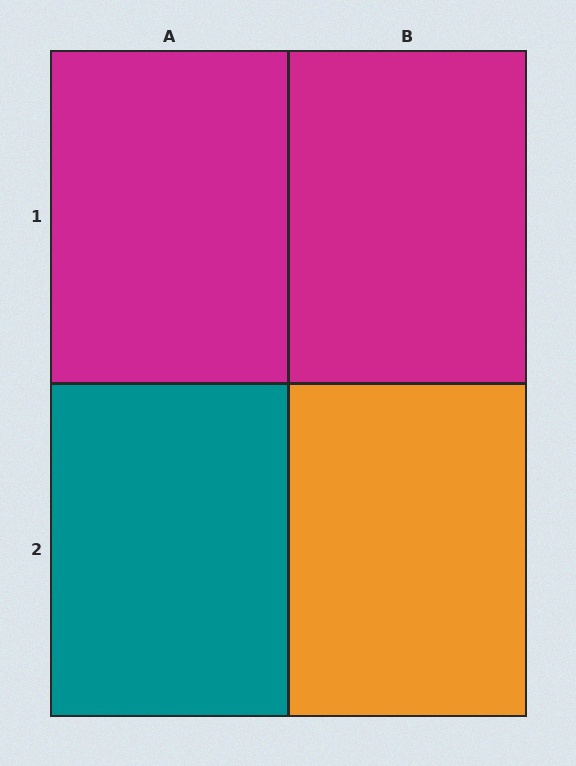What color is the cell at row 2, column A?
Teal.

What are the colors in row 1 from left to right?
Magenta, magenta.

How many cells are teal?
1 cell is teal.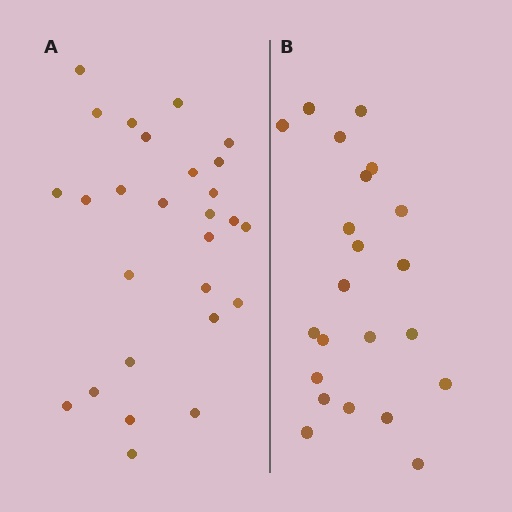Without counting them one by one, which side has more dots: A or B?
Region A (the left region) has more dots.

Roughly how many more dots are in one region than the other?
Region A has about 5 more dots than region B.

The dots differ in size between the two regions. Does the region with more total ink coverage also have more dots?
No. Region B has more total ink coverage because its dots are larger, but region A actually contains more individual dots. Total area can be misleading — the number of items is what matters here.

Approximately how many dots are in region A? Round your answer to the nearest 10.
About 30 dots. (The exact count is 27, which rounds to 30.)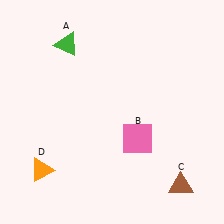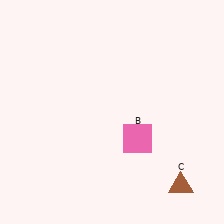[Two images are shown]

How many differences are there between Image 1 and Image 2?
There are 2 differences between the two images.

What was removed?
The orange triangle (D), the green triangle (A) were removed in Image 2.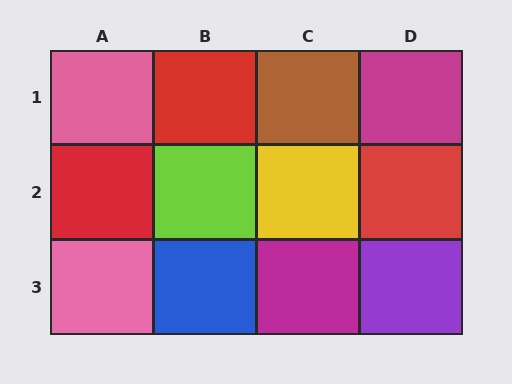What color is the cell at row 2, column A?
Red.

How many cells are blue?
1 cell is blue.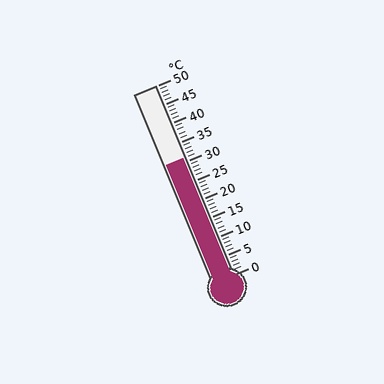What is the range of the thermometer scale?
The thermometer scale ranges from 0°C to 50°C.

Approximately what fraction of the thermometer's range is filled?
The thermometer is filled to approximately 60% of its range.